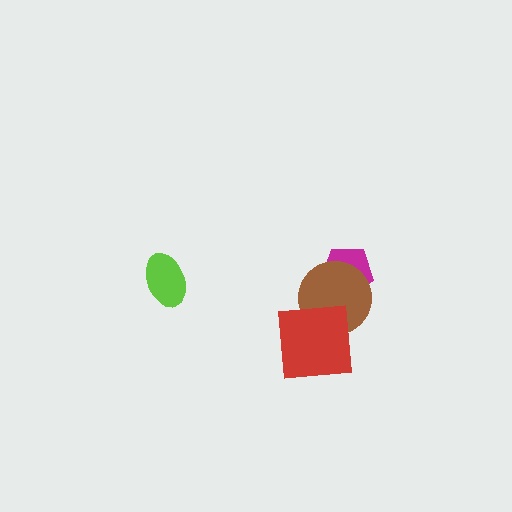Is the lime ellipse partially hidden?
No, no other shape covers it.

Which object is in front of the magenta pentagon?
The brown circle is in front of the magenta pentagon.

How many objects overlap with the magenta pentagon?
1 object overlaps with the magenta pentagon.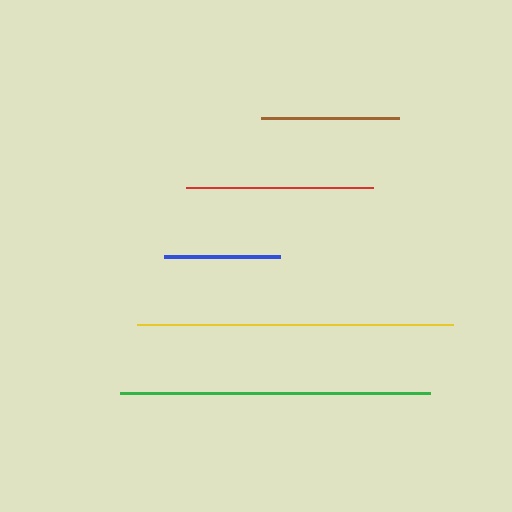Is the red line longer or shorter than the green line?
The green line is longer than the red line.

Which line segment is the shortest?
The blue line is the shortest at approximately 117 pixels.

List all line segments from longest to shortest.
From longest to shortest: yellow, green, red, brown, blue.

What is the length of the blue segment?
The blue segment is approximately 117 pixels long.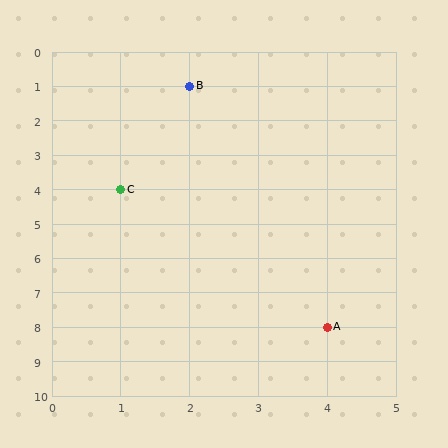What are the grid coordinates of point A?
Point A is at grid coordinates (4, 8).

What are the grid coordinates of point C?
Point C is at grid coordinates (1, 4).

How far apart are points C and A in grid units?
Points C and A are 3 columns and 4 rows apart (about 5.0 grid units diagonally).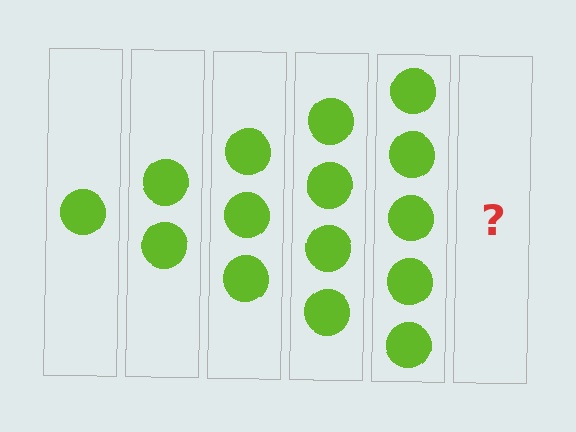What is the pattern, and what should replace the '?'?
The pattern is that each step adds one more circle. The '?' should be 6 circles.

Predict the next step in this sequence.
The next step is 6 circles.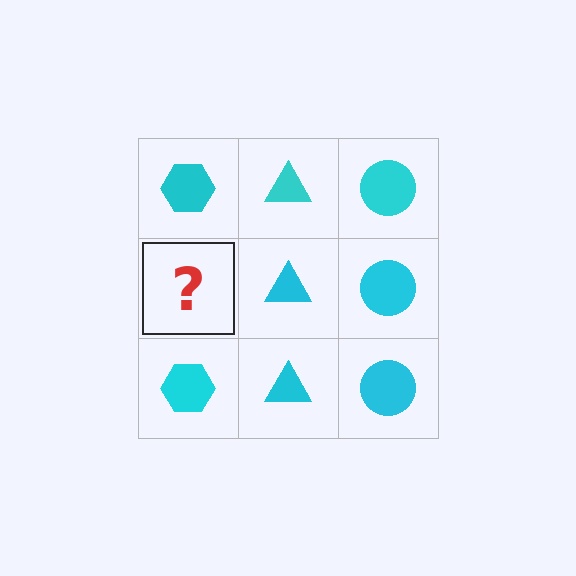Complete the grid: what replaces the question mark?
The question mark should be replaced with a cyan hexagon.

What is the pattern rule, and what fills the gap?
The rule is that each column has a consistent shape. The gap should be filled with a cyan hexagon.